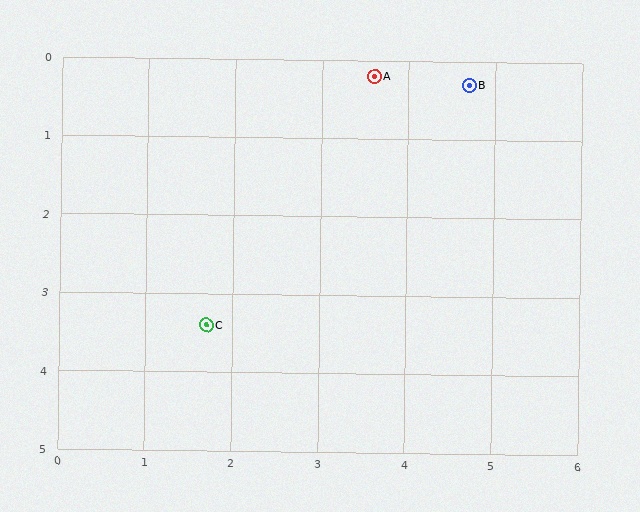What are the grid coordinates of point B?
Point B is at approximately (4.7, 0.3).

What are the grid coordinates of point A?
Point A is at approximately (3.6, 0.2).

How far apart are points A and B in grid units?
Points A and B are about 1.1 grid units apart.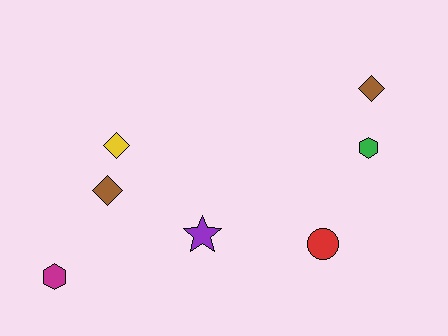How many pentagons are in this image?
There are no pentagons.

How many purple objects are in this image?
There is 1 purple object.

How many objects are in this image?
There are 7 objects.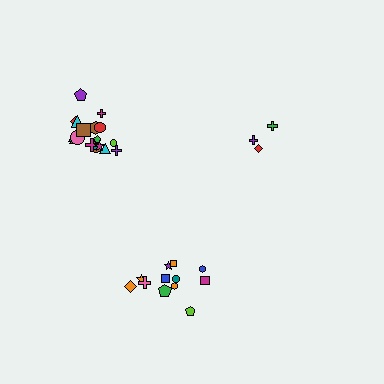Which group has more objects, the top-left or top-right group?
The top-left group.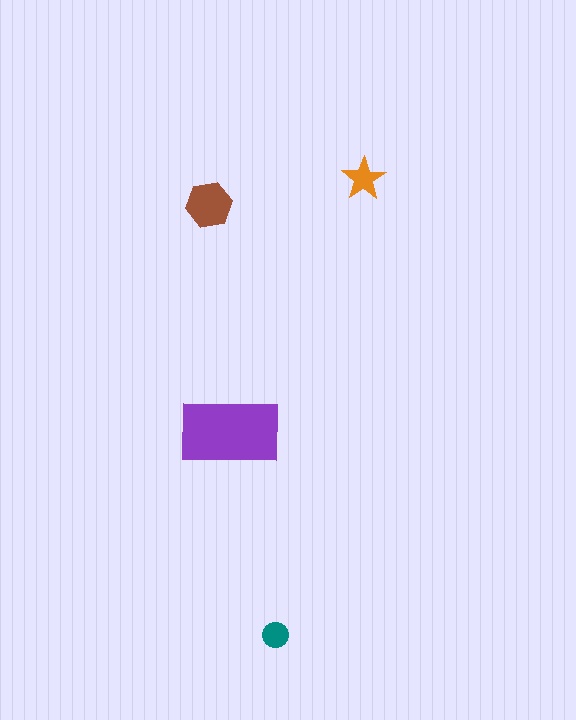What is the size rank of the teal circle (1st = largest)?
4th.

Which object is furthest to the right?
The orange star is rightmost.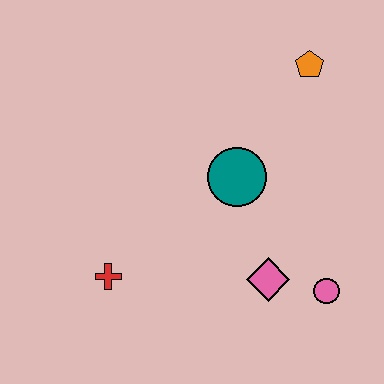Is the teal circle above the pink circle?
Yes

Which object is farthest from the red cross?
The orange pentagon is farthest from the red cross.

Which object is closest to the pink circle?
The pink diamond is closest to the pink circle.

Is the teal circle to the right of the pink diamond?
No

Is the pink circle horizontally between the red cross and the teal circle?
No